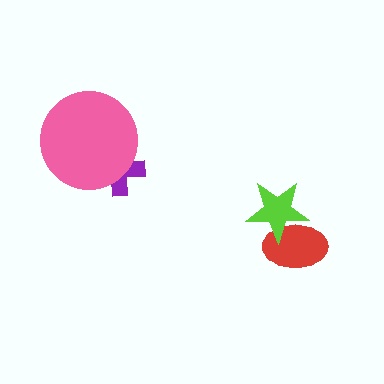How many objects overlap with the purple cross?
1 object overlaps with the purple cross.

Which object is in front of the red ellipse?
The lime star is in front of the red ellipse.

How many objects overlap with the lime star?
1 object overlaps with the lime star.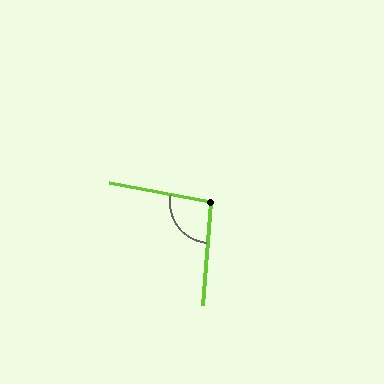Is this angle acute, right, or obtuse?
It is obtuse.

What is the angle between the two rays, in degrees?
Approximately 96 degrees.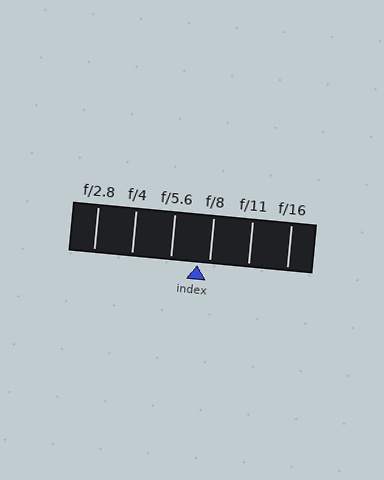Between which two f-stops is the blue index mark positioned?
The index mark is between f/5.6 and f/8.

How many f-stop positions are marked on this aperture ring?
There are 6 f-stop positions marked.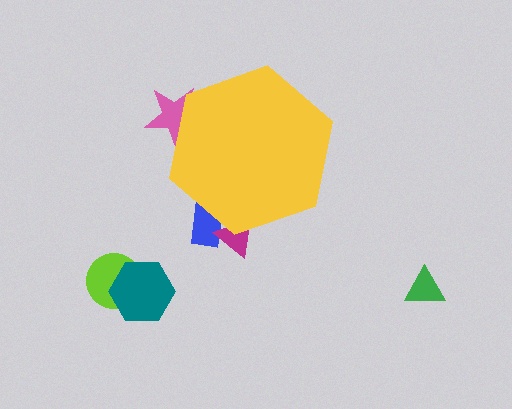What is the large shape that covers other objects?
A yellow hexagon.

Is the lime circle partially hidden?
No, the lime circle is fully visible.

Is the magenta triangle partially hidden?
Yes, the magenta triangle is partially hidden behind the yellow hexagon.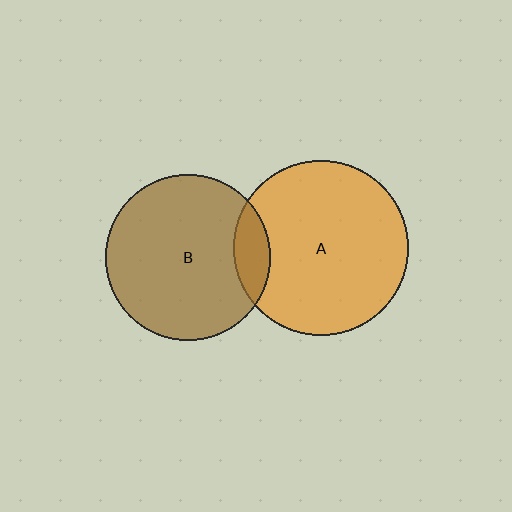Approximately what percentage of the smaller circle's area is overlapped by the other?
Approximately 10%.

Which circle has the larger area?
Circle A (orange).